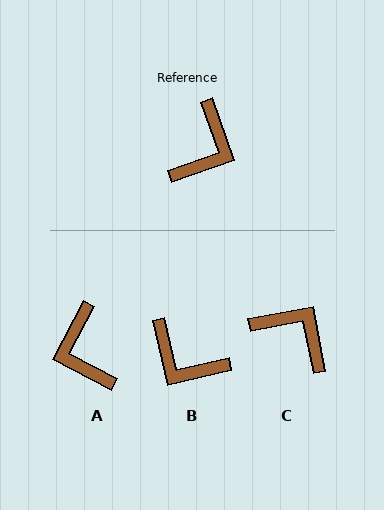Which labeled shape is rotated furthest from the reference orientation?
A, about 137 degrees away.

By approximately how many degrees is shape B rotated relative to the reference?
Approximately 96 degrees clockwise.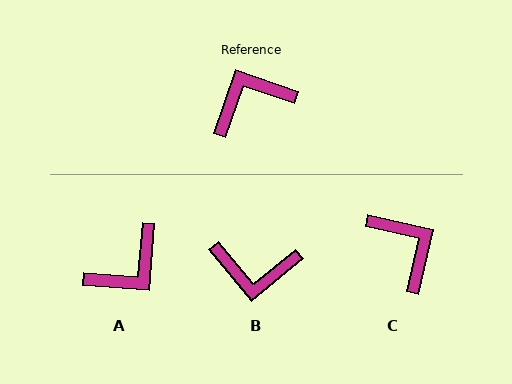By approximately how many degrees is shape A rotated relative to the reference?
Approximately 166 degrees clockwise.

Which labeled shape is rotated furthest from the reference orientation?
A, about 166 degrees away.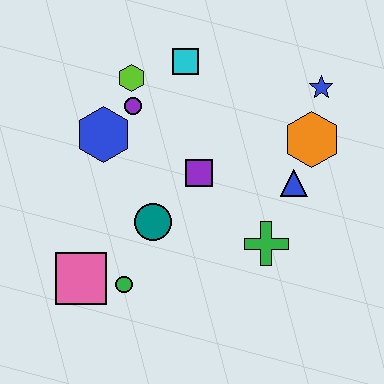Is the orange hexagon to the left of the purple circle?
No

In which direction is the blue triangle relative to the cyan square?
The blue triangle is below the cyan square.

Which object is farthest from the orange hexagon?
The pink square is farthest from the orange hexagon.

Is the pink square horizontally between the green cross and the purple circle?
No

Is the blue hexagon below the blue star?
Yes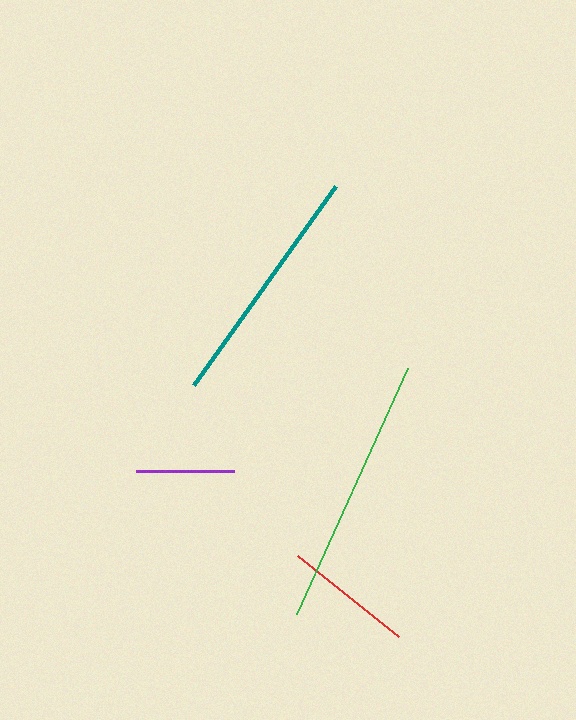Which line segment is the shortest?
The purple line is the shortest at approximately 97 pixels.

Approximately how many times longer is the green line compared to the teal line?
The green line is approximately 1.1 times the length of the teal line.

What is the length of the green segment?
The green segment is approximately 270 pixels long.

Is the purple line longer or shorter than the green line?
The green line is longer than the purple line.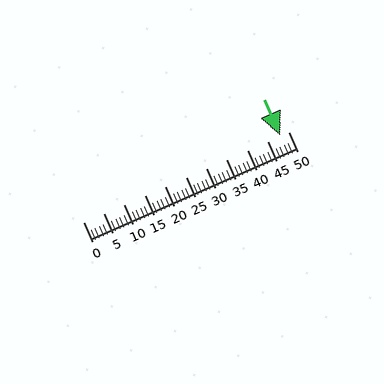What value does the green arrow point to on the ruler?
The green arrow points to approximately 48.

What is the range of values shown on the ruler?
The ruler shows values from 0 to 50.